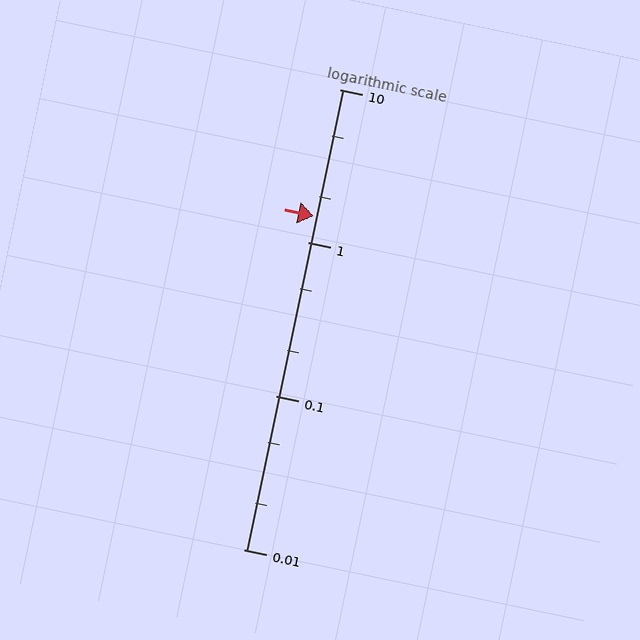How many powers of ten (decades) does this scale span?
The scale spans 3 decades, from 0.01 to 10.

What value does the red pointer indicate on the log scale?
The pointer indicates approximately 1.5.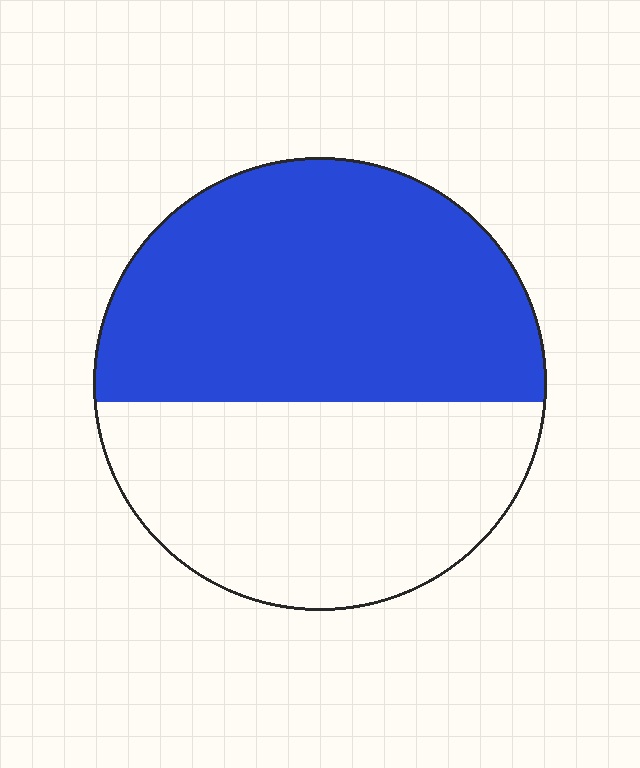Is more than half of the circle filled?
Yes.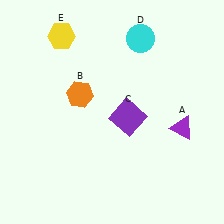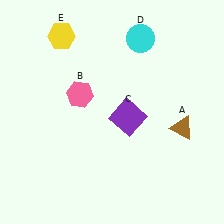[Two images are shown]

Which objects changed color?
A changed from purple to brown. B changed from orange to pink.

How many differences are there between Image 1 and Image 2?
There are 2 differences between the two images.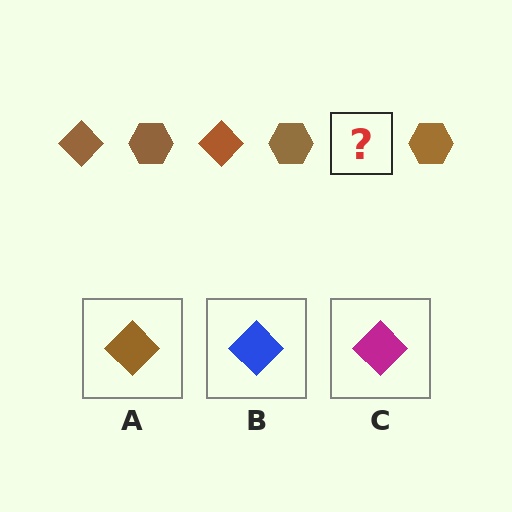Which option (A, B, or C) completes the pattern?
A.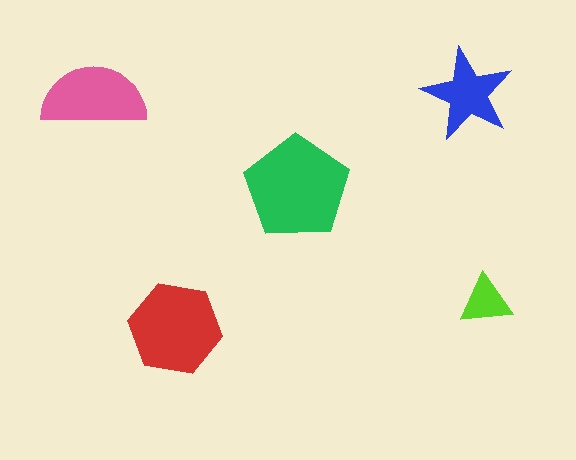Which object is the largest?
The green pentagon.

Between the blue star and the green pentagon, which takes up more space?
The green pentagon.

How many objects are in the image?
There are 5 objects in the image.